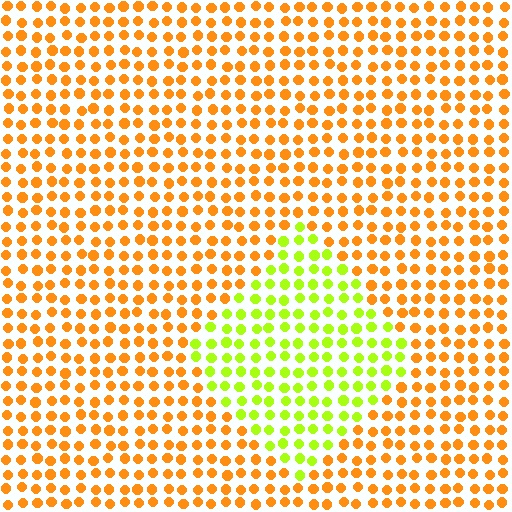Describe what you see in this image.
The image is filled with small orange elements in a uniform arrangement. A diamond-shaped region is visible where the elements are tinted to a slightly different hue, forming a subtle color boundary.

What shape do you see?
I see a diamond.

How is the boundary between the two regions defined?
The boundary is defined purely by a slight shift in hue (about 51 degrees). Spacing, size, and orientation are identical on both sides.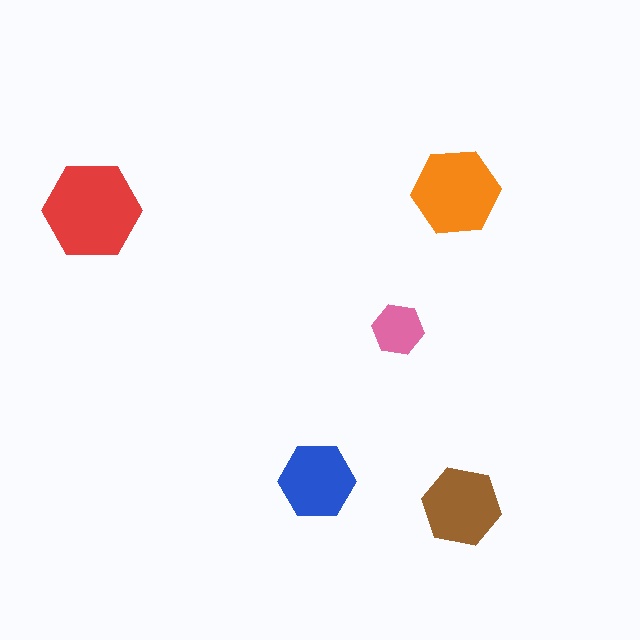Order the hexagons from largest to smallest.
the red one, the orange one, the brown one, the blue one, the pink one.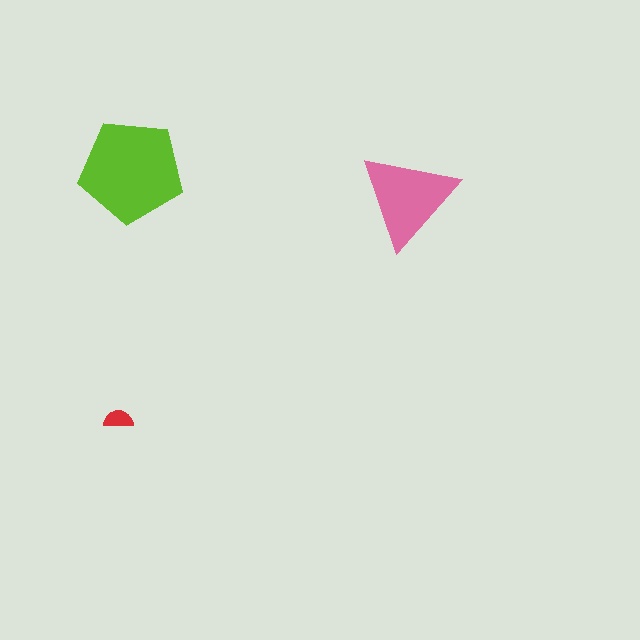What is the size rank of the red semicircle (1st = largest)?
3rd.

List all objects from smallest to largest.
The red semicircle, the pink triangle, the lime pentagon.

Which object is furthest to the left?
The red semicircle is leftmost.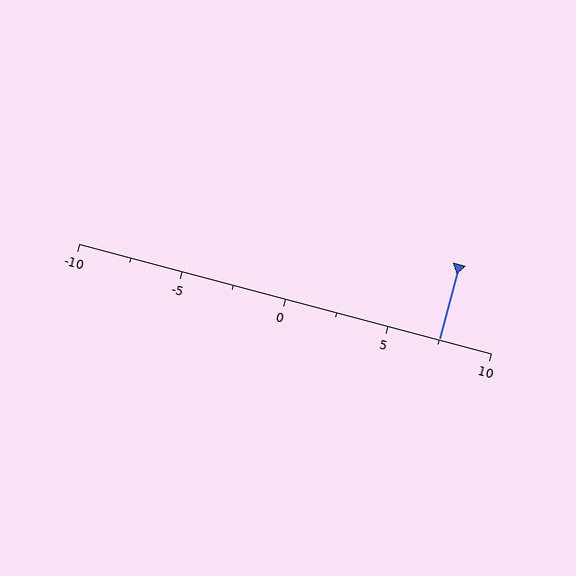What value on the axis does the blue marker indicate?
The marker indicates approximately 7.5.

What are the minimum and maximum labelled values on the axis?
The axis runs from -10 to 10.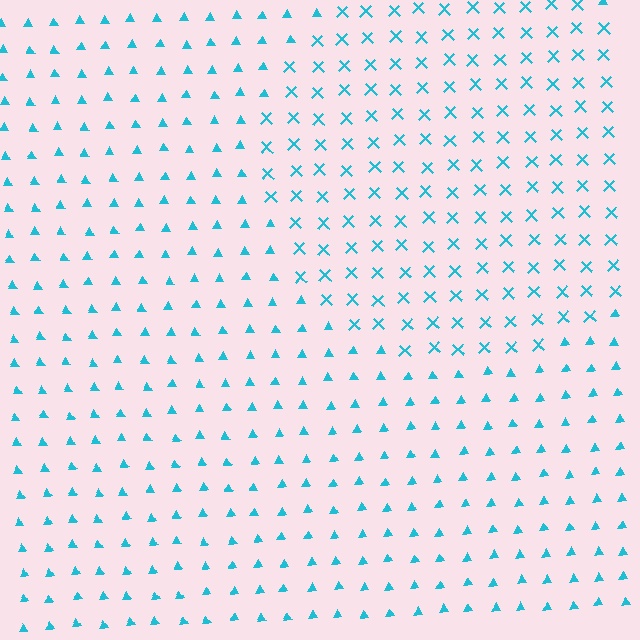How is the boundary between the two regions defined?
The boundary is defined by a change in element shape: X marks inside vs. triangles outside. All elements share the same color and spacing.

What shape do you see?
I see a circle.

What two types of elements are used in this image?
The image uses X marks inside the circle region and triangles outside it.